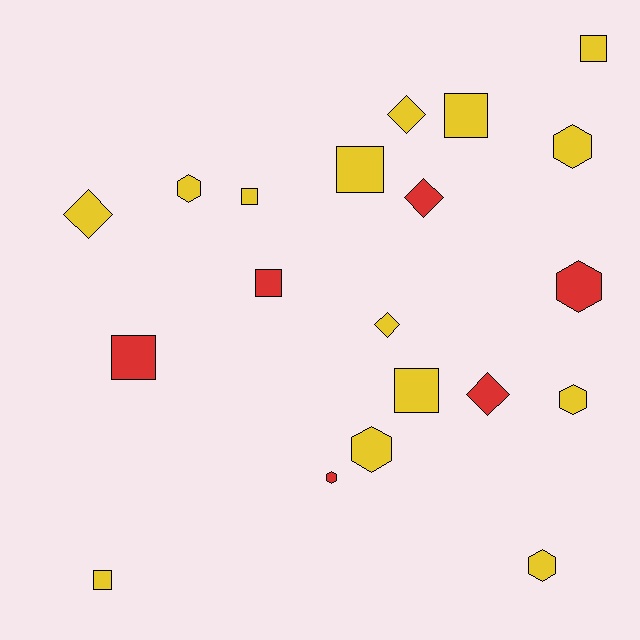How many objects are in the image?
There are 20 objects.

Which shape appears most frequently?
Square, with 8 objects.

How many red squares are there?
There are 2 red squares.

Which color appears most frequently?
Yellow, with 14 objects.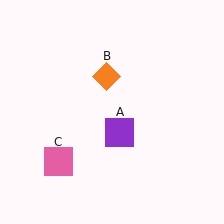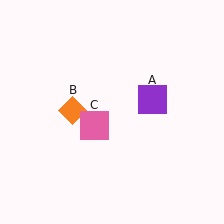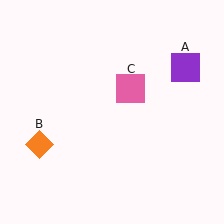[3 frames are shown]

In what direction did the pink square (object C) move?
The pink square (object C) moved up and to the right.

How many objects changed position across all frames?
3 objects changed position: purple square (object A), orange diamond (object B), pink square (object C).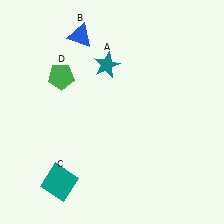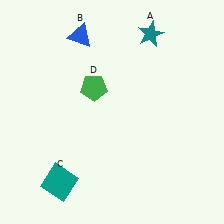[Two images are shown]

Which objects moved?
The objects that moved are: the teal star (A), the green pentagon (D).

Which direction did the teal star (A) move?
The teal star (A) moved right.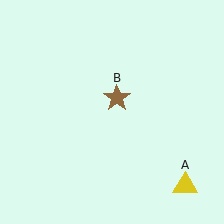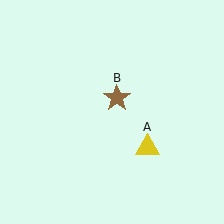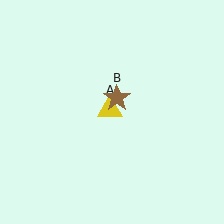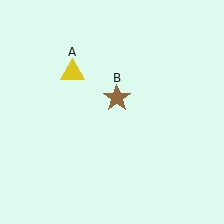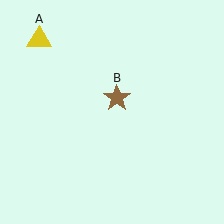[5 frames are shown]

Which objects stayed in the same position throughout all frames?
Brown star (object B) remained stationary.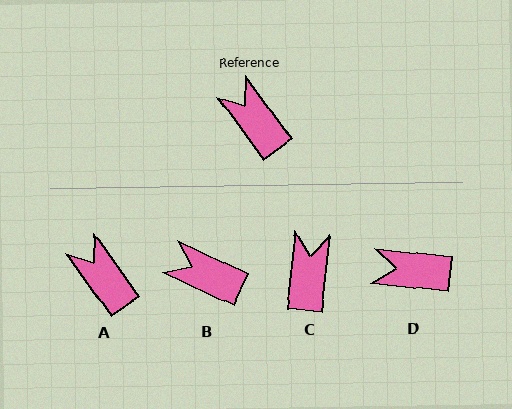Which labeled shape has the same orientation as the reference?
A.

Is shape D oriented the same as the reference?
No, it is off by about 49 degrees.